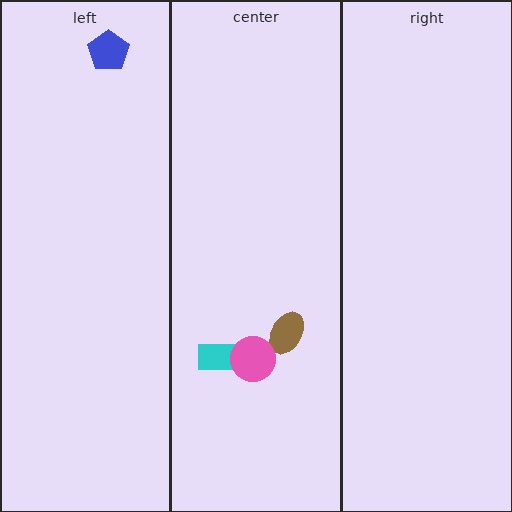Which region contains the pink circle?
The center region.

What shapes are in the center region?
The brown ellipse, the cyan rectangle, the pink circle.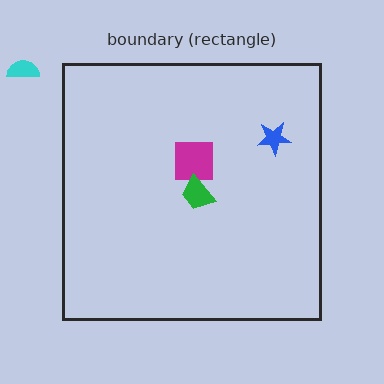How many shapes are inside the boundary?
3 inside, 1 outside.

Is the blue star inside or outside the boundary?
Inside.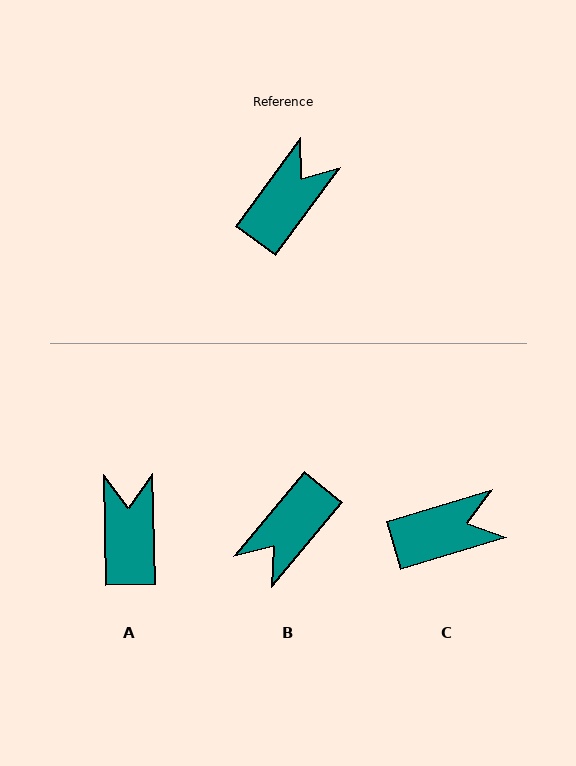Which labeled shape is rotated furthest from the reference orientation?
B, about 177 degrees away.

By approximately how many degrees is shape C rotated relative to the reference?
Approximately 37 degrees clockwise.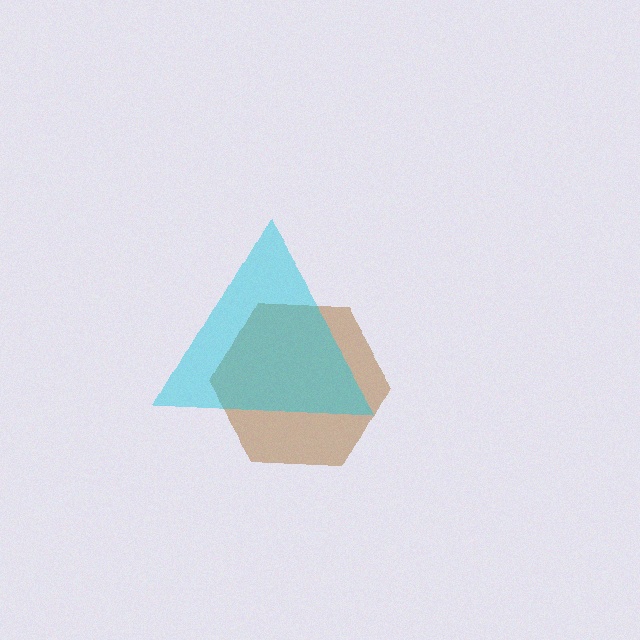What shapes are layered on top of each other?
The layered shapes are: a brown hexagon, a cyan triangle.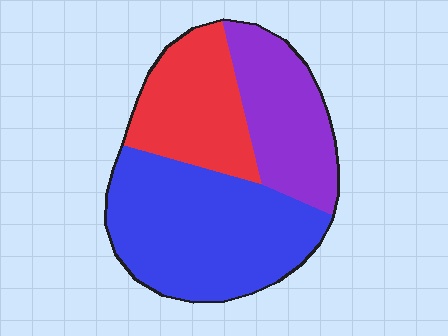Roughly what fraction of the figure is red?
Red covers about 25% of the figure.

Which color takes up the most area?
Blue, at roughly 45%.